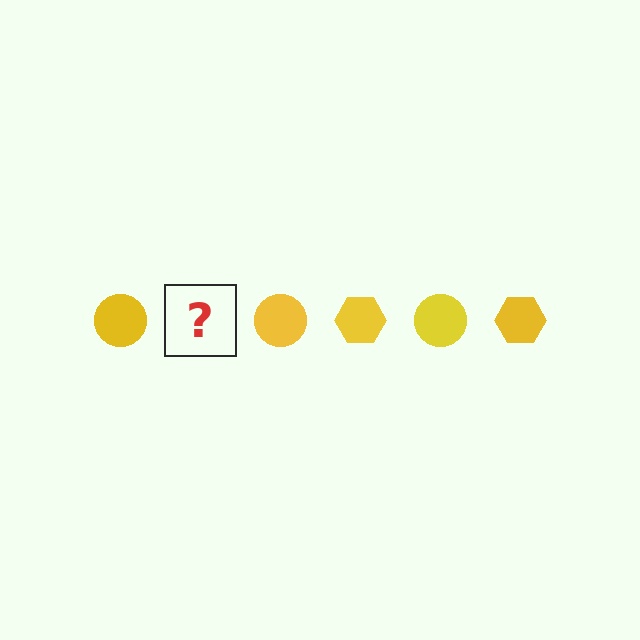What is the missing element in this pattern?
The missing element is a yellow hexagon.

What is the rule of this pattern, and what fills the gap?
The rule is that the pattern cycles through circle, hexagon shapes in yellow. The gap should be filled with a yellow hexagon.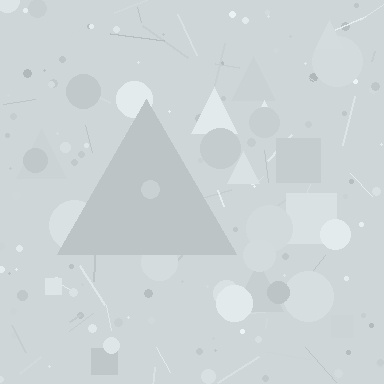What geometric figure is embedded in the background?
A triangle is embedded in the background.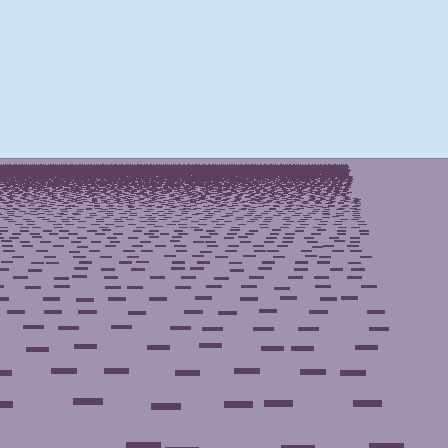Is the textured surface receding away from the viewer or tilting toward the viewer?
The surface is receding away from the viewer. Texture elements get smaller and denser toward the top.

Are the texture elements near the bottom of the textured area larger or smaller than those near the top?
Larger. Near the bottom, elements are closer to the viewer and appear at a bigger on-screen size.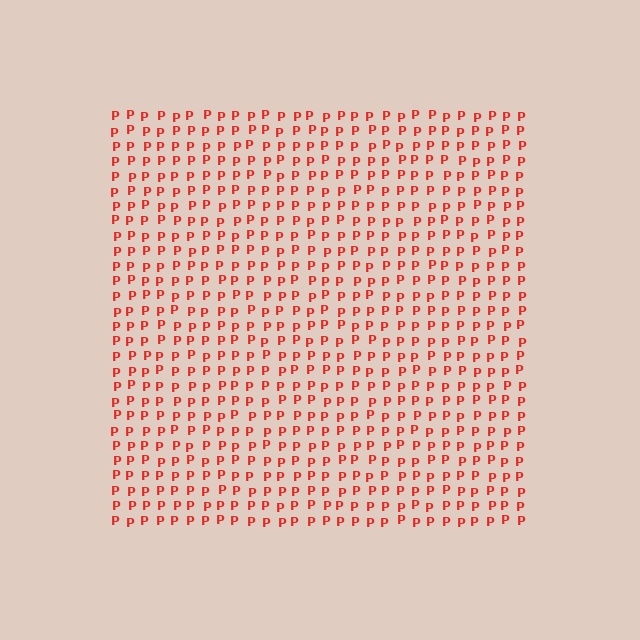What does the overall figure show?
The overall figure shows a square.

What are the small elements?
The small elements are letter P's.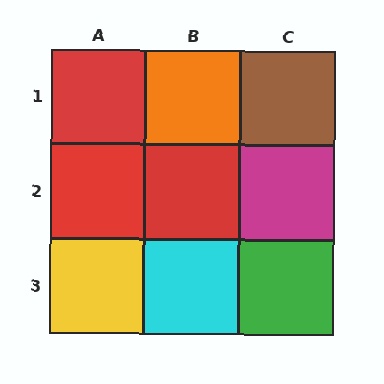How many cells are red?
3 cells are red.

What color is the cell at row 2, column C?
Magenta.